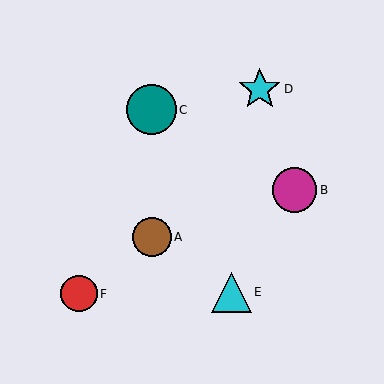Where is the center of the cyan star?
The center of the cyan star is at (260, 89).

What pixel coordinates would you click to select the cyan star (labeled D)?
Click at (260, 89) to select the cyan star D.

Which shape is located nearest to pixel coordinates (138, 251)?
The brown circle (labeled A) at (152, 237) is nearest to that location.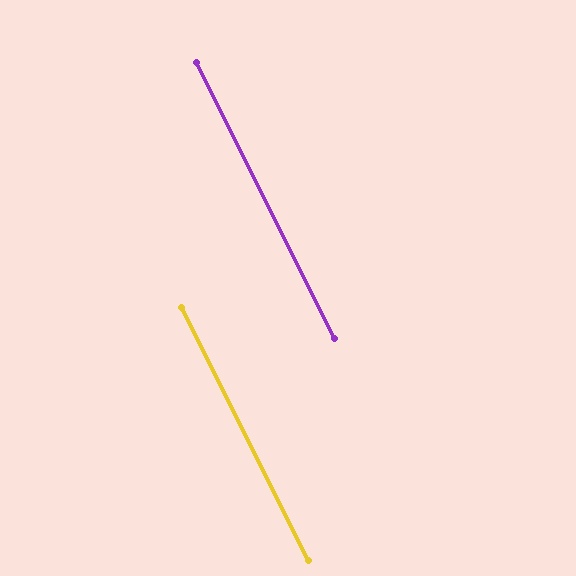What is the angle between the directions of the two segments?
Approximately 0 degrees.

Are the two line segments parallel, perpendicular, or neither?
Parallel — their directions differ by only 0.3°.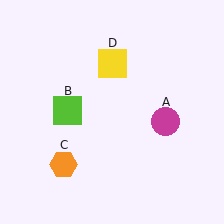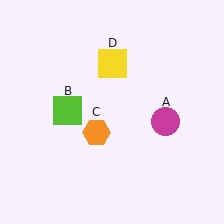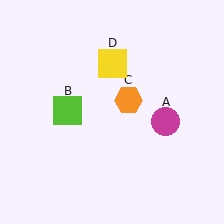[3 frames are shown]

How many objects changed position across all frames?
1 object changed position: orange hexagon (object C).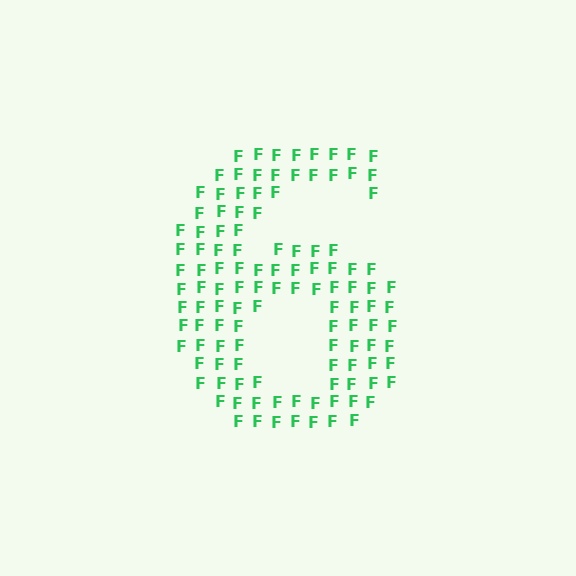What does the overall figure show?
The overall figure shows the digit 6.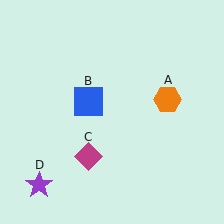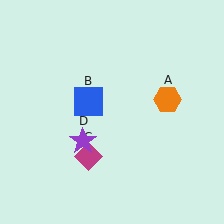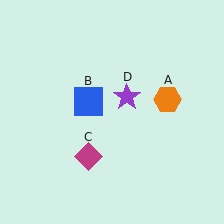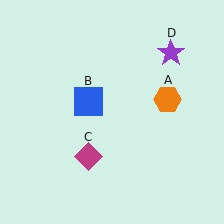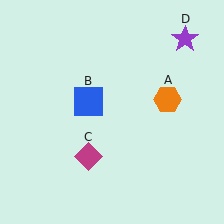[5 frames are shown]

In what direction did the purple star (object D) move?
The purple star (object D) moved up and to the right.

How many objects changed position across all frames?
1 object changed position: purple star (object D).